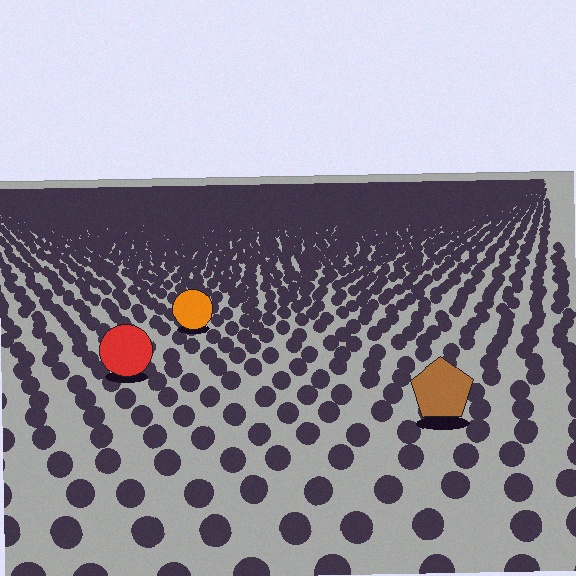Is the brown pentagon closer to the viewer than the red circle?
Yes. The brown pentagon is closer — you can tell from the texture gradient: the ground texture is coarser near it.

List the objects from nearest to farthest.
From nearest to farthest: the brown pentagon, the red circle, the orange circle.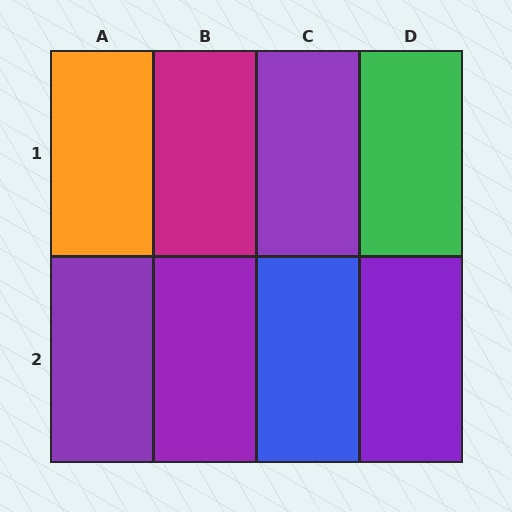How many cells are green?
1 cell is green.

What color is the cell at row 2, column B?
Purple.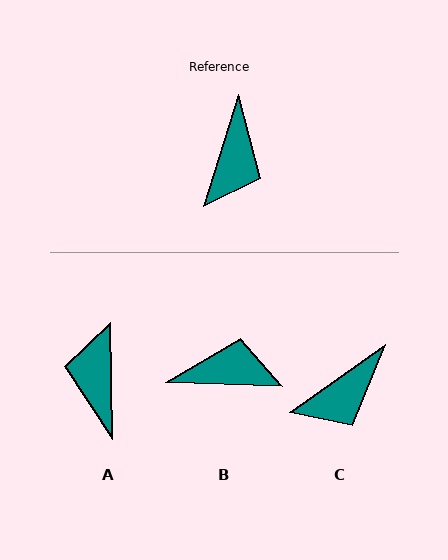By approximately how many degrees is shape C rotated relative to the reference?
Approximately 37 degrees clockwise.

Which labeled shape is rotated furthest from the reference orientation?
A, about 162 degrees away.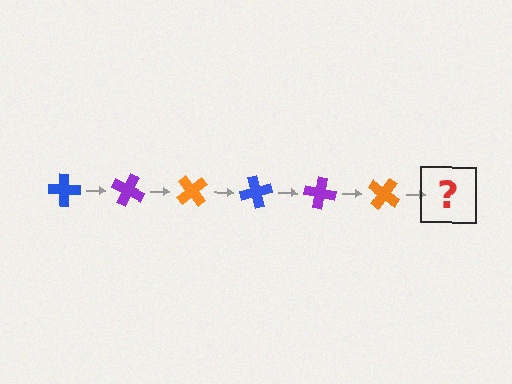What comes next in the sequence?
The next element should be a blue cross, rotated 150 degrees from the start.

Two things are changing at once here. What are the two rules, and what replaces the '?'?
The two rules are that it rotates 25 degrees each step and the color cycles through blue, purple, and orange. The '?' should be a blue cross, rotated 150 degrees from the start.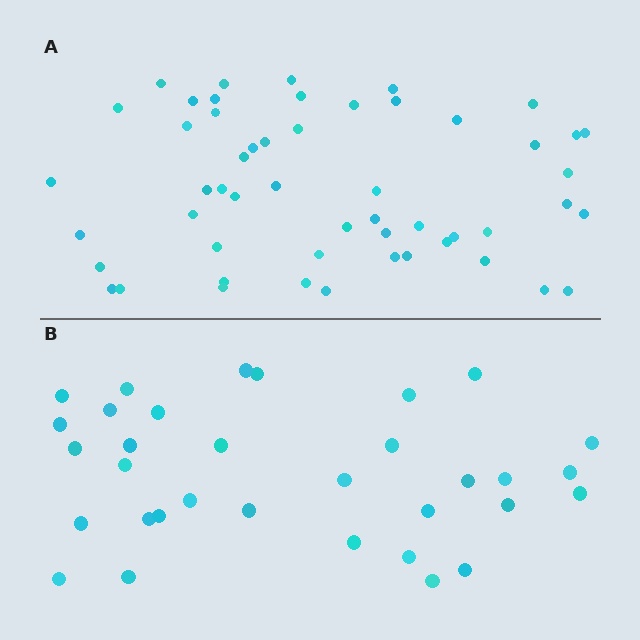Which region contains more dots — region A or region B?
Region A (the top region) has more dots.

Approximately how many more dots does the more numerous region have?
Region A has approximately 20 more dots than region B.